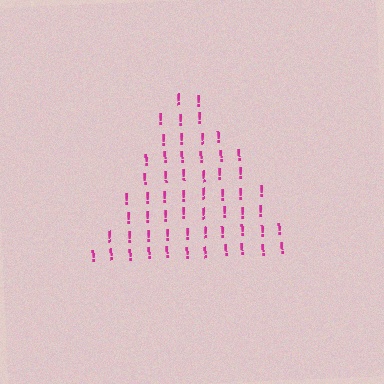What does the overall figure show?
The overall figure shows a triangle.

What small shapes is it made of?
It is made of small exclamation marks.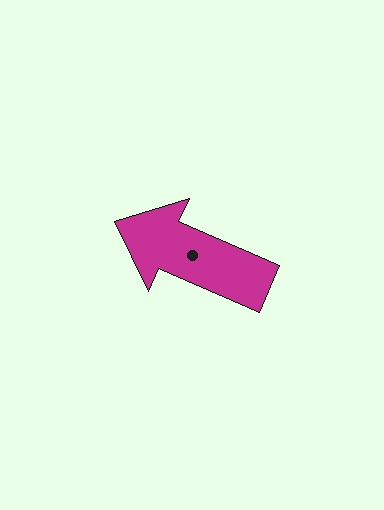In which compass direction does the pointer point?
Northwest.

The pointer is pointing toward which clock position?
Roughly 10 o'clock.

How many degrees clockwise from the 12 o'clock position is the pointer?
Approximately 294 degrees.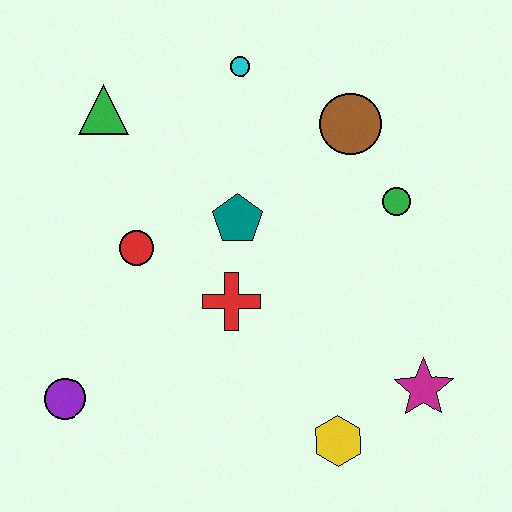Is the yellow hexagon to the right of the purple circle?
Yes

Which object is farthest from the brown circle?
The purple circle is farthest from the brown circle.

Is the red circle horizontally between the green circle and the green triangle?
Yes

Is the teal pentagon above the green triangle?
No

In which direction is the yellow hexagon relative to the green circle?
The yellow hexagon is below the green circle.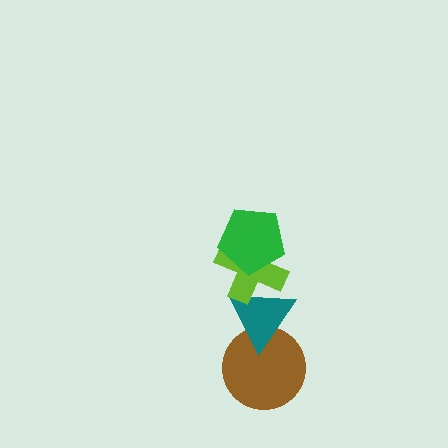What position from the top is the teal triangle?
The teal triangle is 3rd from the top.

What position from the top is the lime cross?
The lime cross is 2nd from the top.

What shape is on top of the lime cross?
The green pentagon is on top of the lime cross.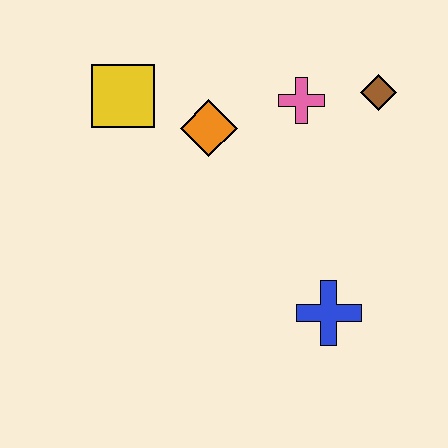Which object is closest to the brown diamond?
The pink cross is closest to the brown diamond.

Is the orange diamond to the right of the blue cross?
No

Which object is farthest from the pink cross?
The blue cross is farthest from the pink cross.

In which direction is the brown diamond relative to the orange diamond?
The brown diamond is to the right of the orange diamond.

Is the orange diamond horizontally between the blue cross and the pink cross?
No